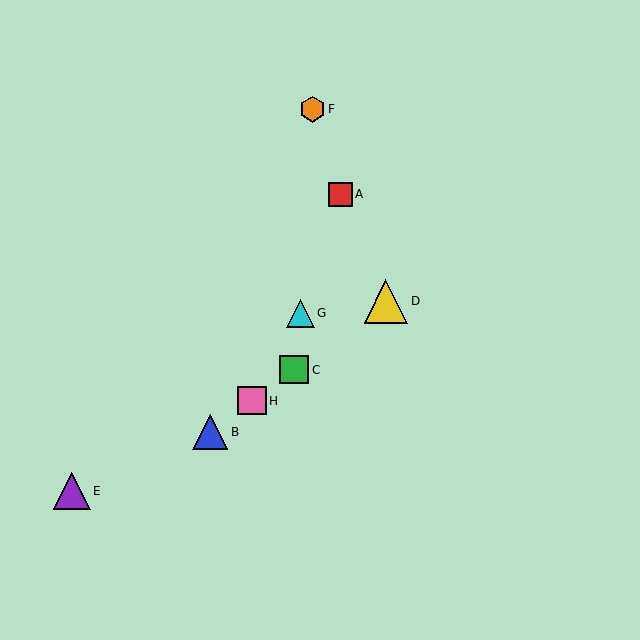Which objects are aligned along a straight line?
Objects B, C, D, H are aligned along a straight line.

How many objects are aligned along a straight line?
4 objects (B, C, D, H) are aligned along a straight line.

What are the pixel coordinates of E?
Object E is at (72, 491).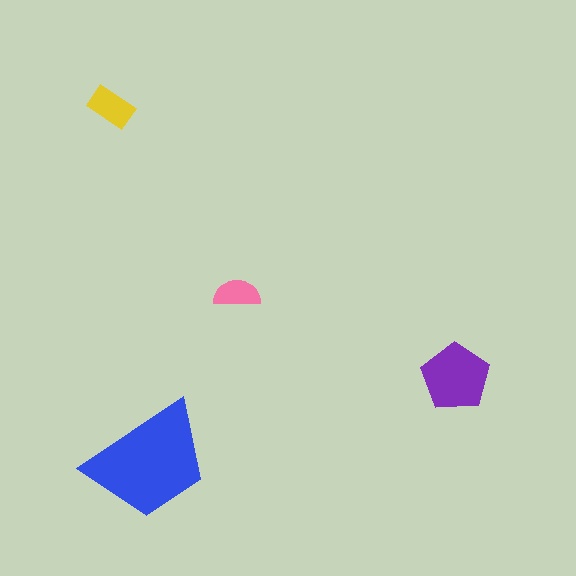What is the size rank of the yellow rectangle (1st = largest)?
3rd.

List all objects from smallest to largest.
The pink semicircle, the yellow rectangle, the purple pentagon, the blue trapezoid.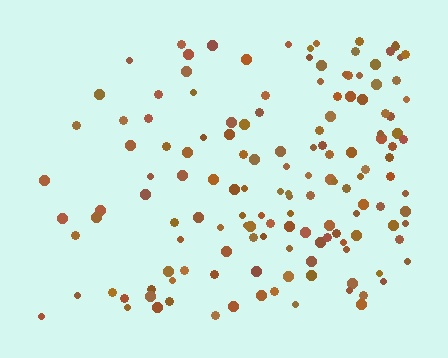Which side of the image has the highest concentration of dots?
The right.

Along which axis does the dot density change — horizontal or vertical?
Horizontal.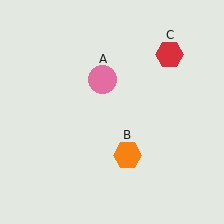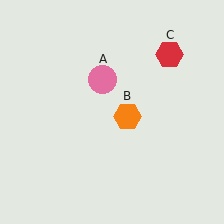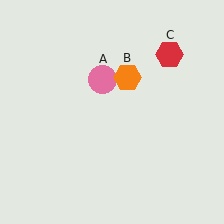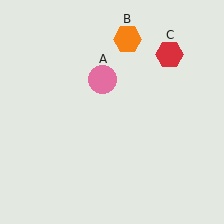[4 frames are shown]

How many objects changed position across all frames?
1 object changed position: orange hexagon (object B).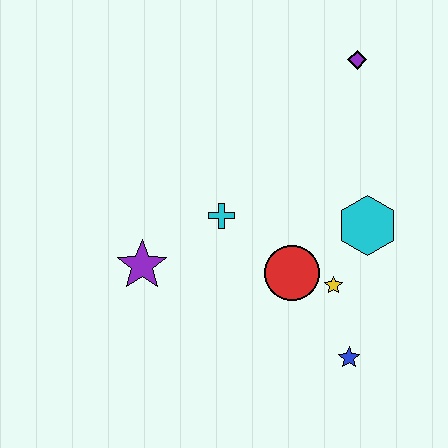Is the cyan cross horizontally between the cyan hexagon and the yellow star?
No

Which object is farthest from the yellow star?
The purple diamond is farthest from the yellow star.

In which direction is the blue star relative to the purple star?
The blue star is to the right of the purple star.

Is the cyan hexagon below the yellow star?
No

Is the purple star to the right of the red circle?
No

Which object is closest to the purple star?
The cyan cross is closest to the purple star.